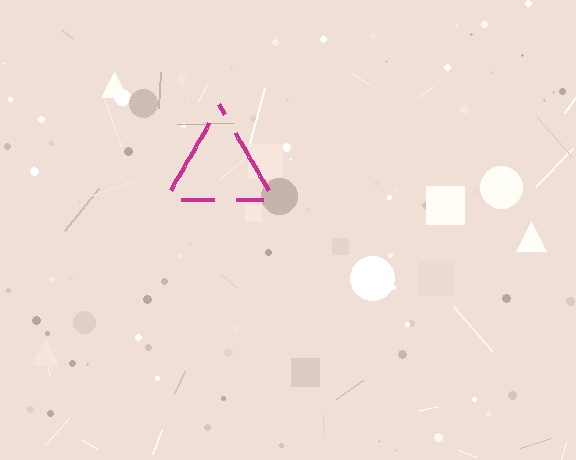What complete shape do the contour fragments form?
The contour fragments form a triangle.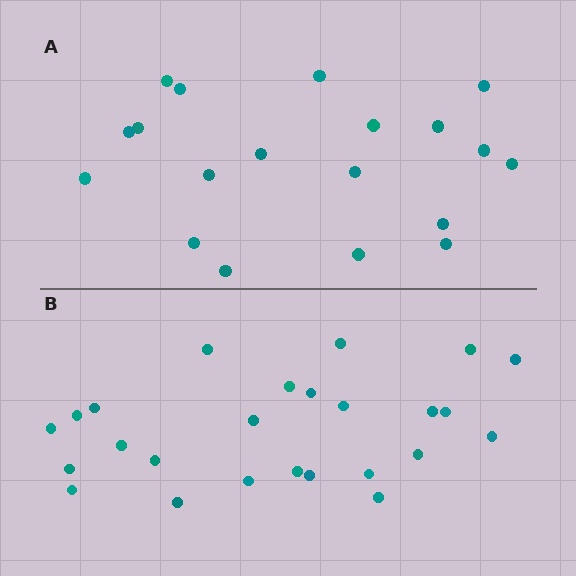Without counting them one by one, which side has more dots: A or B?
Region B (the bottom region) has more dots.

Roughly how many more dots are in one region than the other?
Region B has about 6 more dots than region A.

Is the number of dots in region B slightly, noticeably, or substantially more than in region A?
Region B has noticeably more, but not dramatically so. The ratio is roughly 1.3 to 1.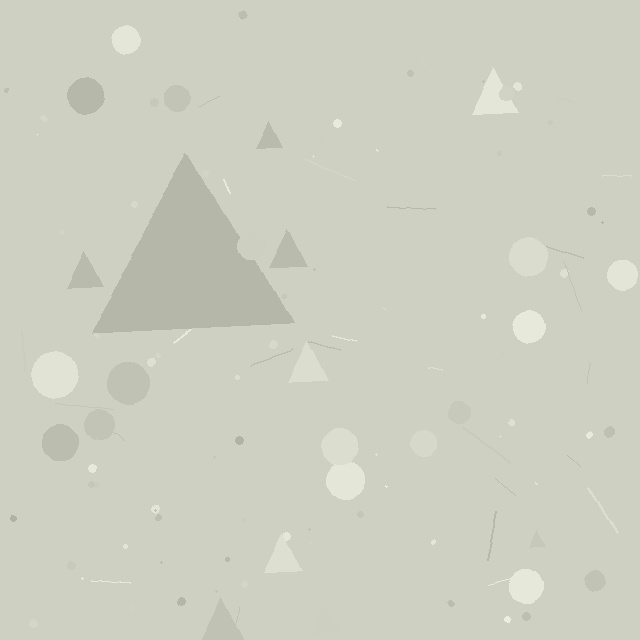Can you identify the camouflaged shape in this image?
The camouflaged shape is a triangle.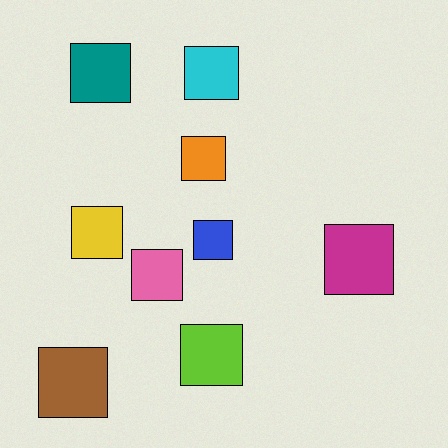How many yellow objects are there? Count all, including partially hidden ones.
There is 1 yellow object.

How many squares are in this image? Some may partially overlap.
There are 9 squares.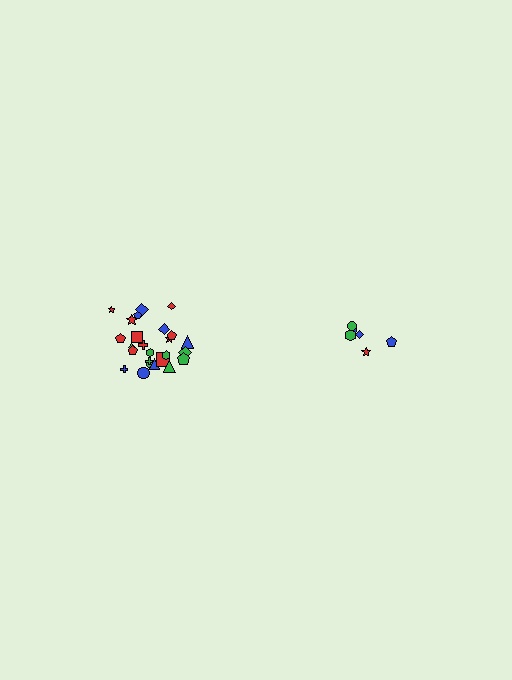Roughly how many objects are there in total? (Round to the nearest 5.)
Roughly 30 objects in total.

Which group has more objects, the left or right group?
The left group.